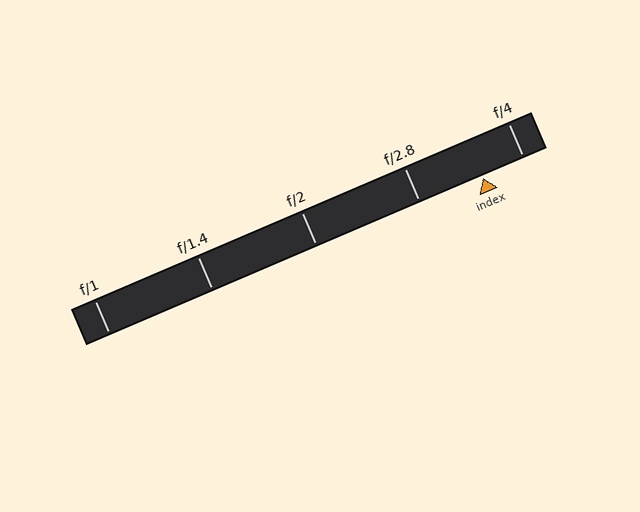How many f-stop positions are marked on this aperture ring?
There are 5 f-stop positions marked.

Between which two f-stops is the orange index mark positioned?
The index mark is between f/2.8 and f/4.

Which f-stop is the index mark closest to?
The index mark is closest to f/4.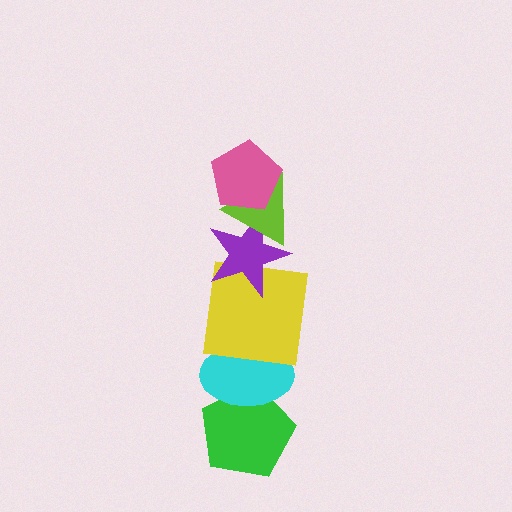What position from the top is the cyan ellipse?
The cyan ellipse is 5th from the top.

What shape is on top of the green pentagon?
The cyan ellipse is on top of the green pentagon.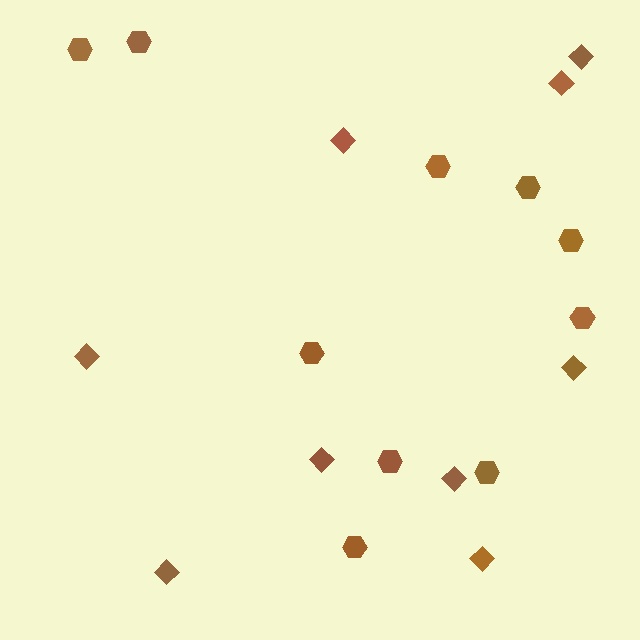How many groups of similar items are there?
There are 2 groups: one group of diamonds (9) and one group of hexagons (10).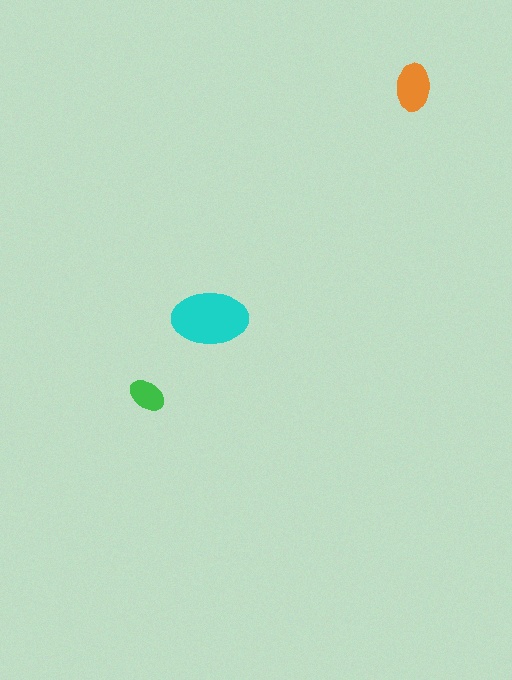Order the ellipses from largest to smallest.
the cyan one, the orange one, the green one.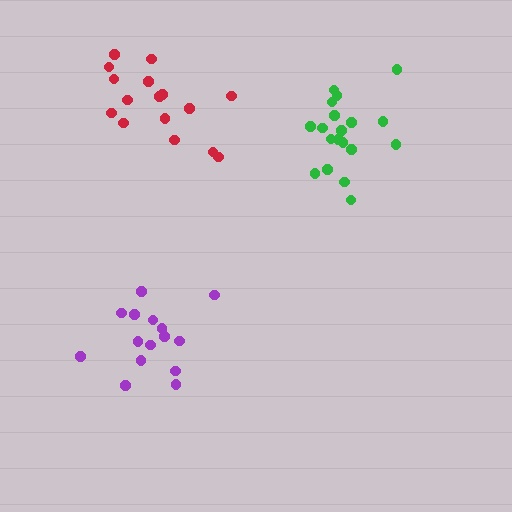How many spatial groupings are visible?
There are 3 spatial groupings.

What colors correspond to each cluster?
The clusters are colored: red, green, purple.